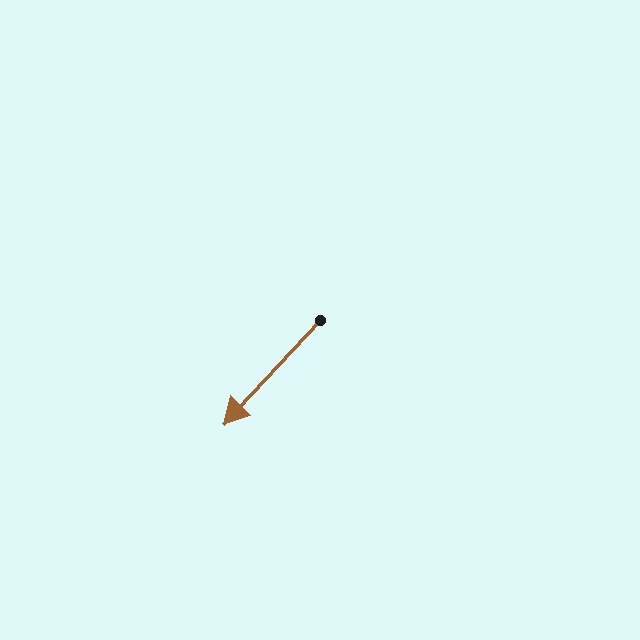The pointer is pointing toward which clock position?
Roughly 7 o'clock.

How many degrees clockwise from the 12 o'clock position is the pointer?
Approximately 223 degrees.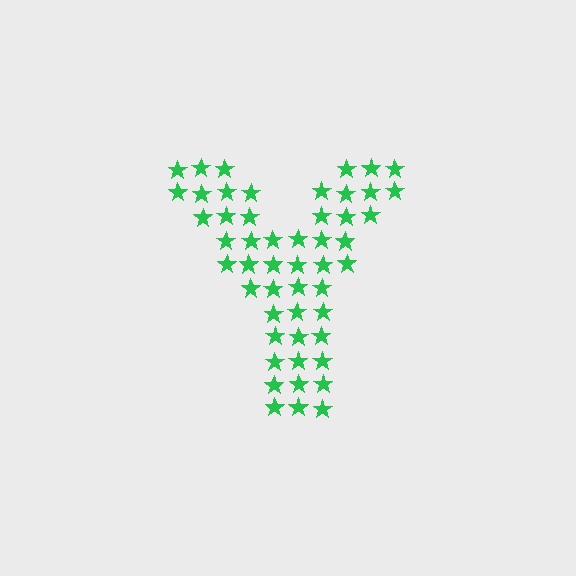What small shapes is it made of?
It is made of small stars.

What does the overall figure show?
The overall figure shows the letter Y.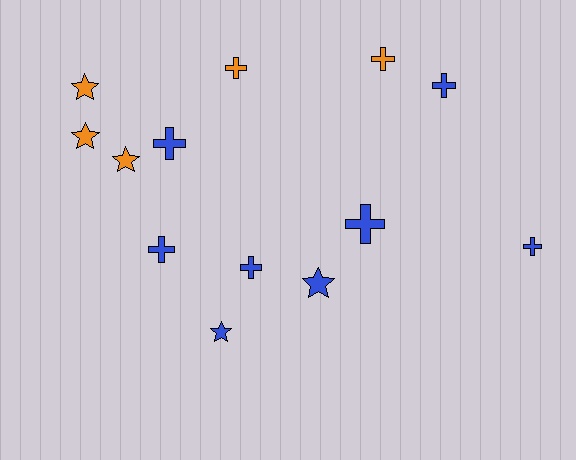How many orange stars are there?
There are 3 orange stars.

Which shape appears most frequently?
Cross, with 8 objects.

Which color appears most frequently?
Blue, with 8 objects.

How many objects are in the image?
There are 13 objects.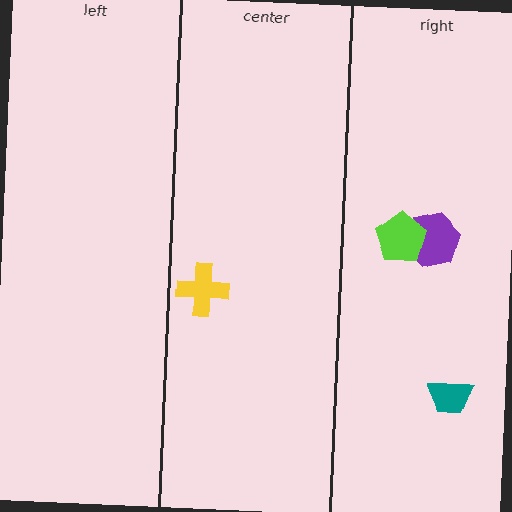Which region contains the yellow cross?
The center region.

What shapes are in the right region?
The purple hexagon, the teal trapezoid, the lime pentagon.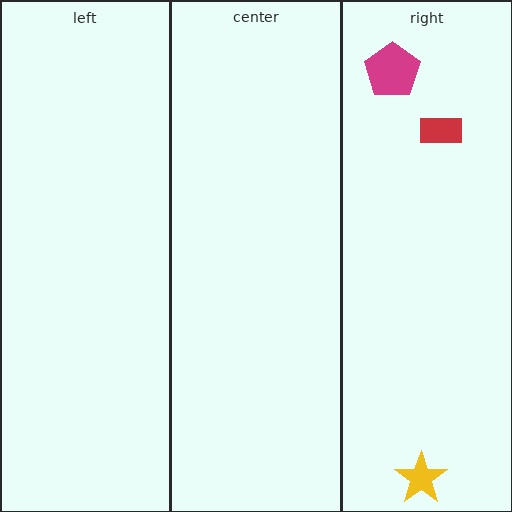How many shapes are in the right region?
3.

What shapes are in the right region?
The yellow star, the red rectangle, the magenta pentagon.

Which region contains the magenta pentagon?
The right region.